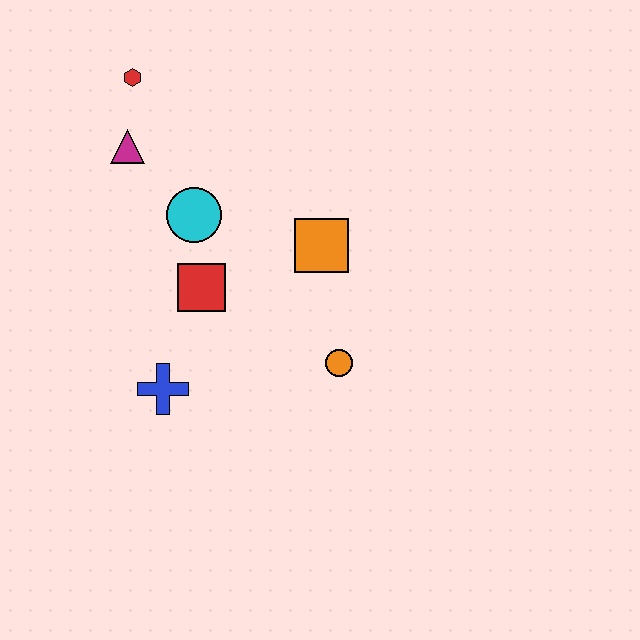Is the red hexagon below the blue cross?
No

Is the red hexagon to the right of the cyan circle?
No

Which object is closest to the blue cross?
The red square is closest to the blue cross.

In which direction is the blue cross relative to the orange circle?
The blue cross is to the left of the orange circle.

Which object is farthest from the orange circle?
The red hexagon is farthest from the orange circle.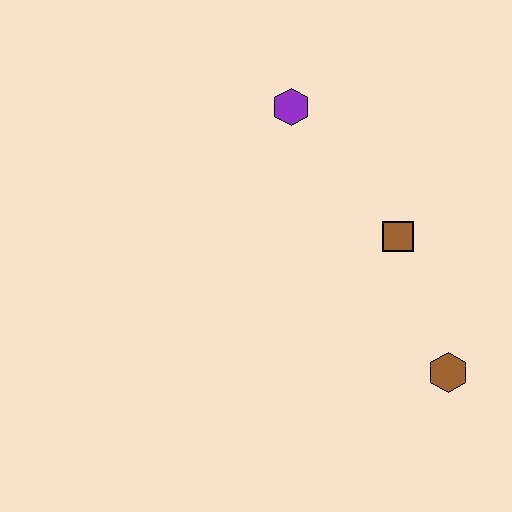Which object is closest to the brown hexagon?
The brown square is closest to the brown hexagon.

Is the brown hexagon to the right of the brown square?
Yes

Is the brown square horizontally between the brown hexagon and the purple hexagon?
Yes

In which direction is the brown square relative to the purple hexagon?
The brown square is below the purple hexagon.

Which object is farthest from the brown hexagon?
The purple hexagon is farthest from the brown hexagon.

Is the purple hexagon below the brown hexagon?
No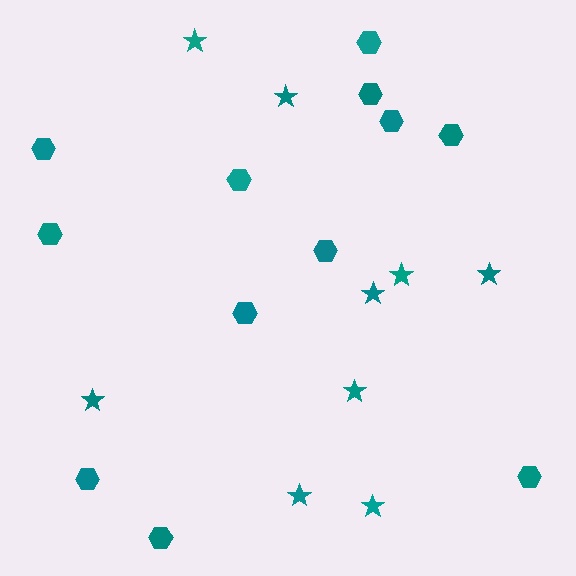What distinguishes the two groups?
There are 2 groups: one group of stars (9) and one group of hexagons (12).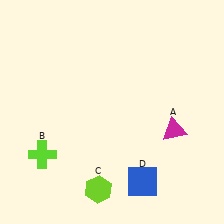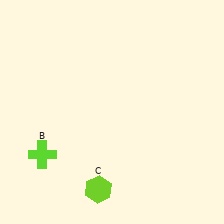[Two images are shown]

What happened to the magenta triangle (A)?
The magenta triangle (A) was removed in Image 2. It was in the bottom-right area of Image 1.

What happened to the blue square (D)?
The blue square (D) was removed in Image 2. It was in the bottom-right area of Image 1.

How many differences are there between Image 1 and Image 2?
There are 2 differences between the two images.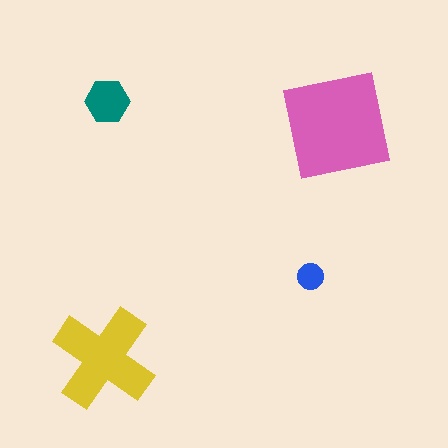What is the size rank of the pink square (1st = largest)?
1st.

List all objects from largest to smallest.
The pink square, the yellow cross, the teal hexagon, the blue circle.